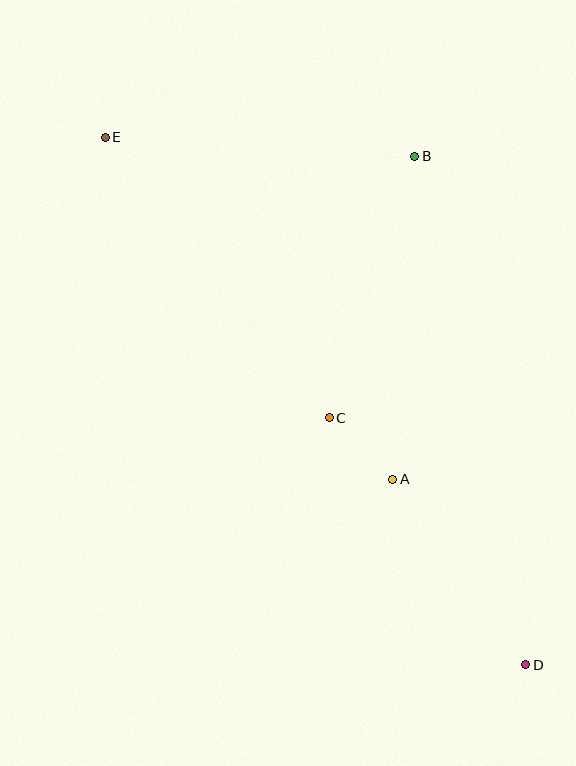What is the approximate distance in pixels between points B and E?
The distance between B and E is approximately 310 pixels.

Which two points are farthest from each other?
Points D and E are farthest from each other.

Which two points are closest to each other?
Points A and C are closest to each other.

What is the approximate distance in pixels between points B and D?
The distance between B and D is approximately 520 pixels.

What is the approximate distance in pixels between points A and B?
The distance between A and B is approximately 324 pixels.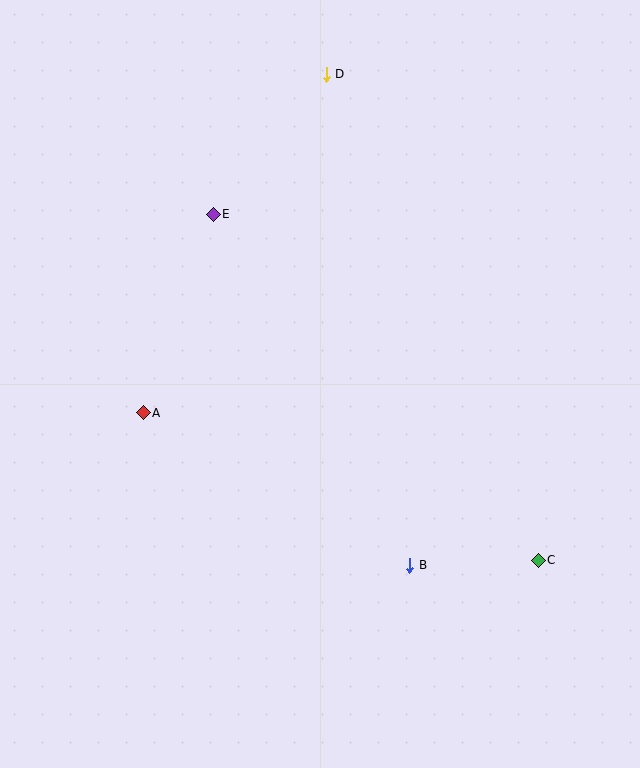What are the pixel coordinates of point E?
Point E is at (213, 214).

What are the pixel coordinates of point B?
Point B is at (410, 565).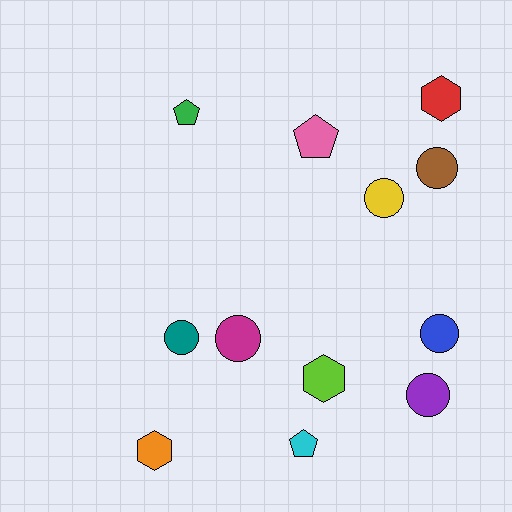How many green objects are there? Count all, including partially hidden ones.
There is 1 green object.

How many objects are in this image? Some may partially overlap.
There are 12 objects.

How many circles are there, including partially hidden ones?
There are 6 circles.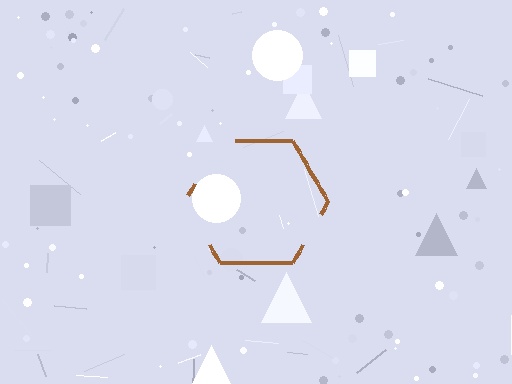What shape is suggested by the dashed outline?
The dashed outline suggests a hexagon.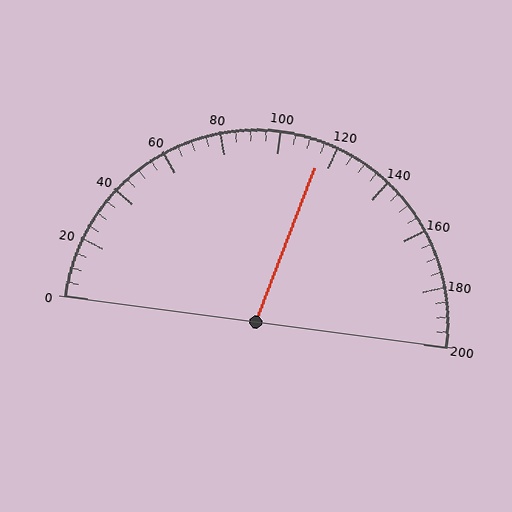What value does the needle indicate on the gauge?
The needle indicates approximately 115.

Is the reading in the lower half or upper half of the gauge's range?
The reading is in the upper half of the range (0 to 200).